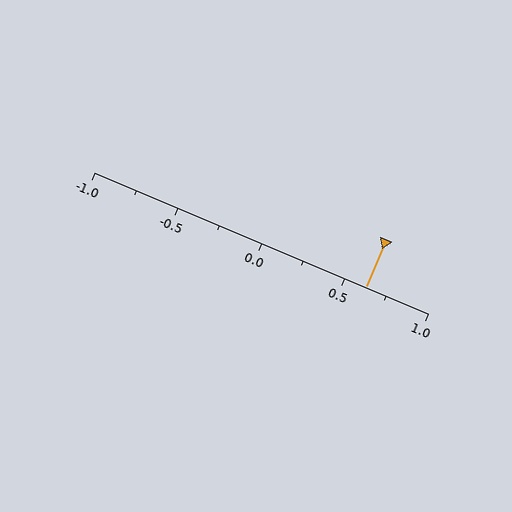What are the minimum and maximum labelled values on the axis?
The axis runs from -1.0 to 1.0.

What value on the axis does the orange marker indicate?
The marker indicates approximately 0.62.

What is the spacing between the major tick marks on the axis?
The major ticks are spaced 0.5 apart.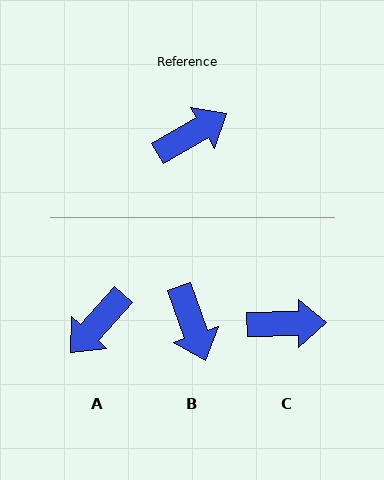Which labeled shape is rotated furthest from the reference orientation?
A, about 162 degrees away.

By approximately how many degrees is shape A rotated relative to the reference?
Approximately 162 degrees clockwise.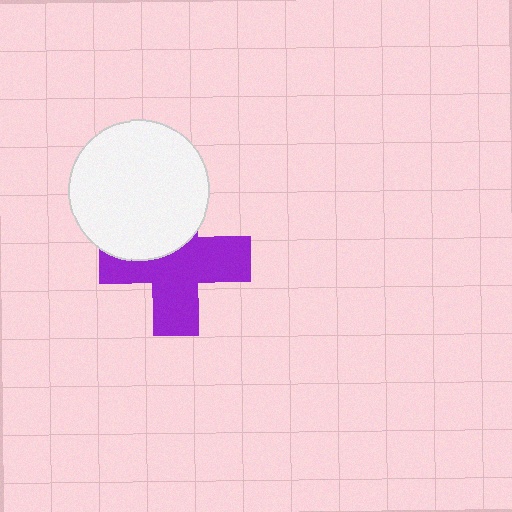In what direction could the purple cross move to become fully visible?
The purple cross could move down. That would shift it out from behind the white circle entirely.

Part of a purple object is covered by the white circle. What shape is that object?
It is a cross.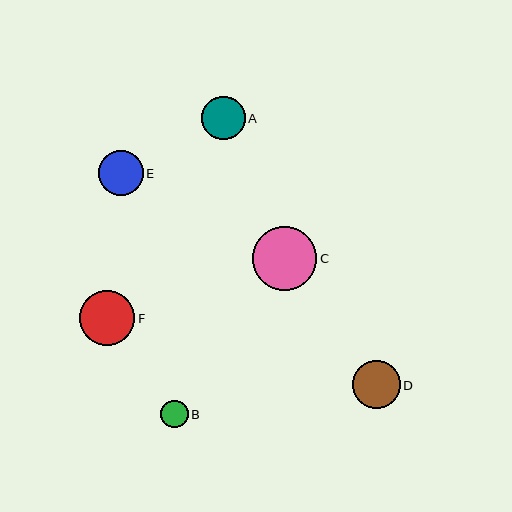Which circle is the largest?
Circle C is the largest with a size of approximately 64 pixels.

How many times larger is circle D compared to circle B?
Circle D is approximately 1.7 times the size of circle B.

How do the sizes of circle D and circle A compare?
Circle D and circle A are approximately the same size.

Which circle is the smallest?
Circle B is the smallest with a size of approximately 27 pixels.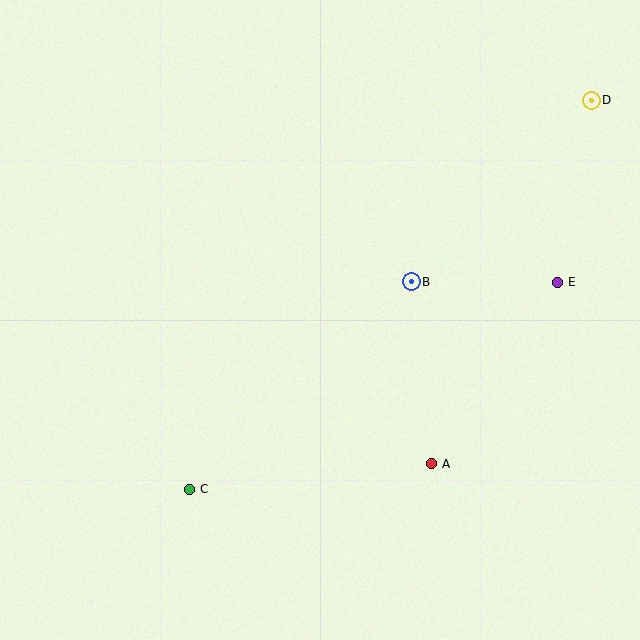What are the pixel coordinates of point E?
Point E is at (557, 282).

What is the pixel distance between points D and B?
The distance between D and B is 255 pixels.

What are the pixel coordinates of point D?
Point D is at (591, 100).